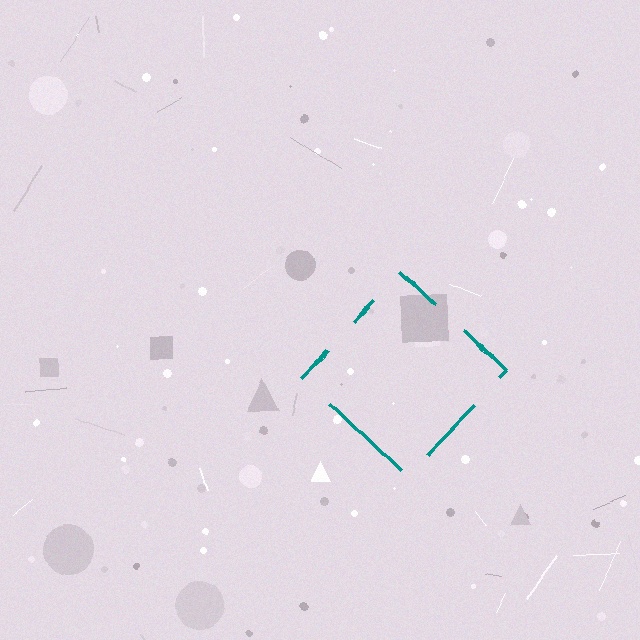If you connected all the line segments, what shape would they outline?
They would outline a diamond.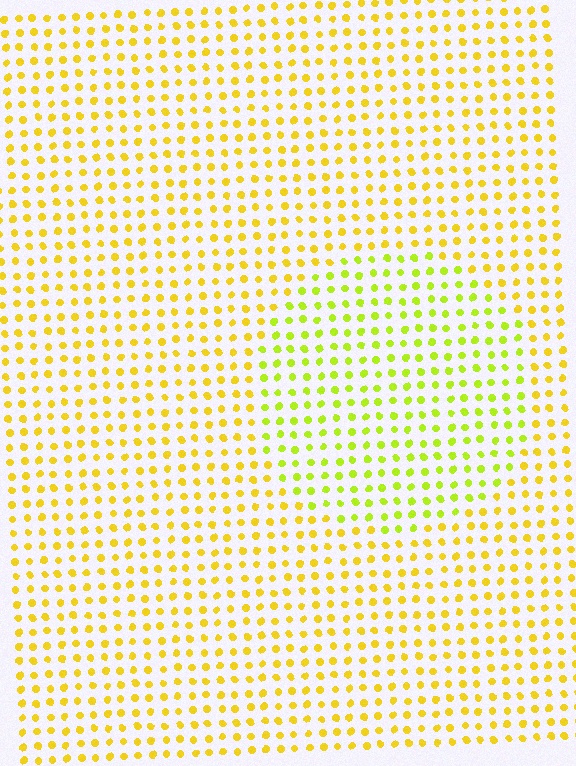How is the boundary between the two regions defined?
The boundary is defined purely by a slight shift in hue (about 28 degrees). Spacing, size, and orientation are identical on both sides.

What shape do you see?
I see a circle.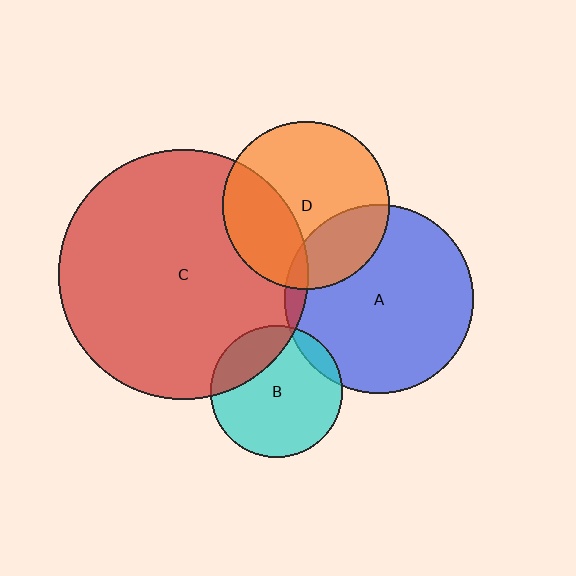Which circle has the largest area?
Circle C (red).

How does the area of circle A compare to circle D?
Approximately 1.3 times.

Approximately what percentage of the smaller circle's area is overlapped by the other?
Approximately 25%.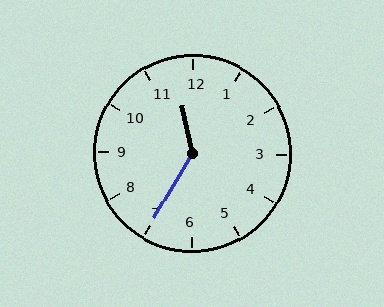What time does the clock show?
11:35.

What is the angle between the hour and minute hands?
Approximately 138 degrees.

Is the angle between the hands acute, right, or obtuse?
It is obtuse.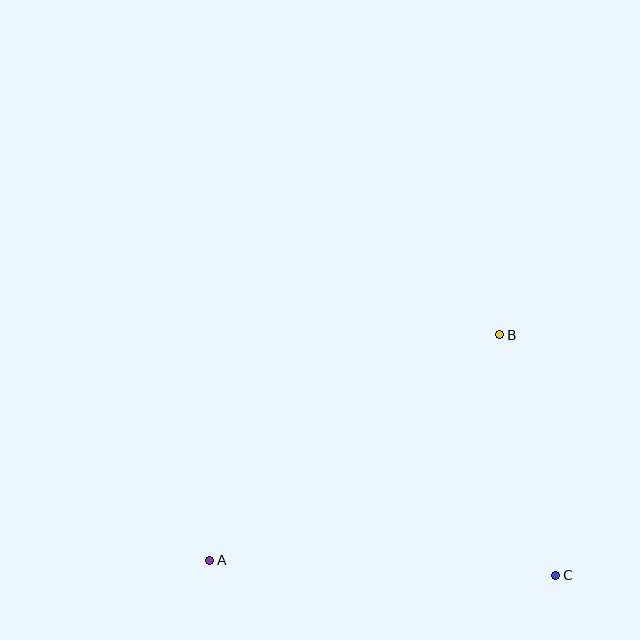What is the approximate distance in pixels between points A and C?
The distance between A and C is approximately 346 pixels.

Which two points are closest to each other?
Points B and C are closest to each other.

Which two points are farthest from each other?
Points A and B are farthest from each other.